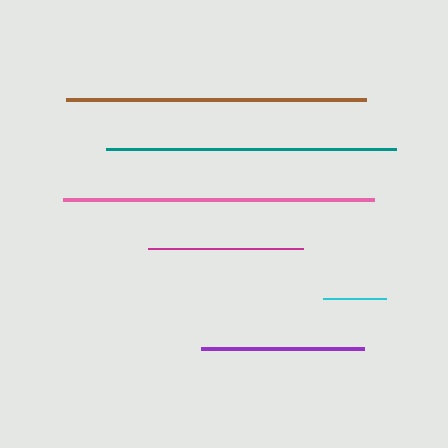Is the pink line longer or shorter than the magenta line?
The pink line is longer than the magenta line.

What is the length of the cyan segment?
The cyan segment is approximately 63 pixels long.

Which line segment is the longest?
The pink line is the longest at approximately 311 pixels.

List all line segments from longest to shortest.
From longest to shortest: pink, brown, teal, purple, magenta, cyan.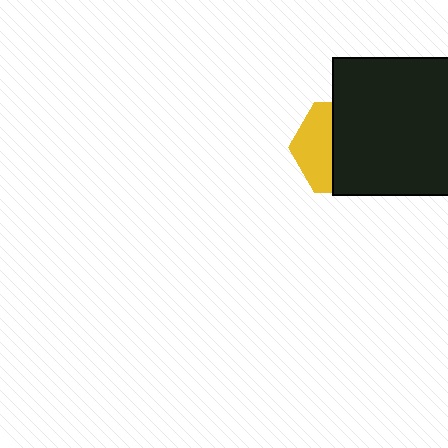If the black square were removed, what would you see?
You would see the complete yellow hexagon.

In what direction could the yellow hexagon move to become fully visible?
The yellow hexagon could move left. That would shift it out from behind the black square entirely.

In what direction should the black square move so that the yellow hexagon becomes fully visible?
The black square should move right. That is the shortest direction to clear the overlap and leave the yellow hexagon fully visible.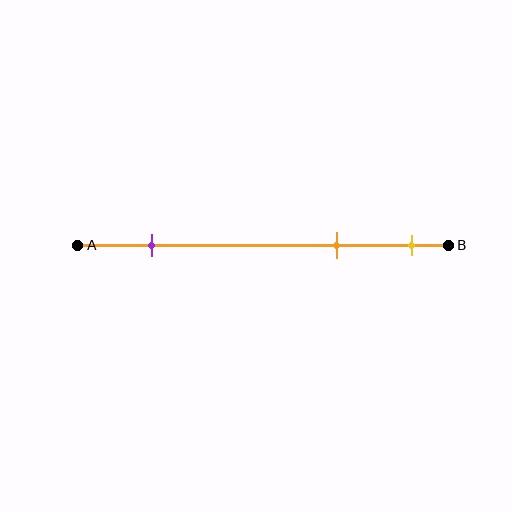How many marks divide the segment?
There are 3 marks dividing the segment.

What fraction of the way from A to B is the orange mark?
The orange mark is approximately 70% (0.7) of the way from A to B.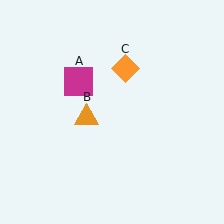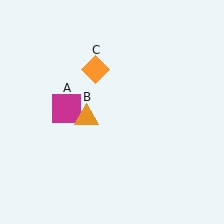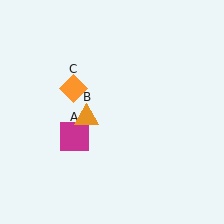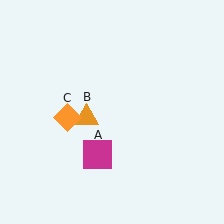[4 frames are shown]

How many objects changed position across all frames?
2 objects changed position: magenta square (object A), orange diamond (object C).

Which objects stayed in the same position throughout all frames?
Orange triangle (object B) remained stationary.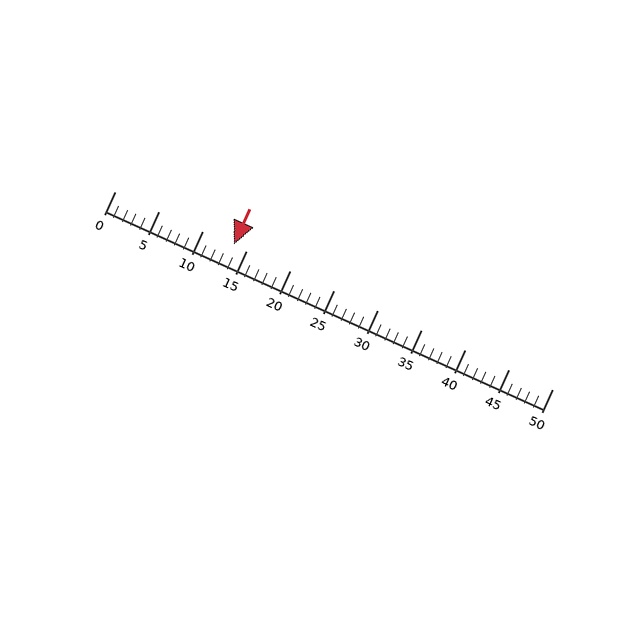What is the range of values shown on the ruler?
The ruler shows values from 0 to 50.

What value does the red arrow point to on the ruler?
The red arrow points to approximately 14.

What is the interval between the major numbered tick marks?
The major tick marks are spaced 5 units apart.